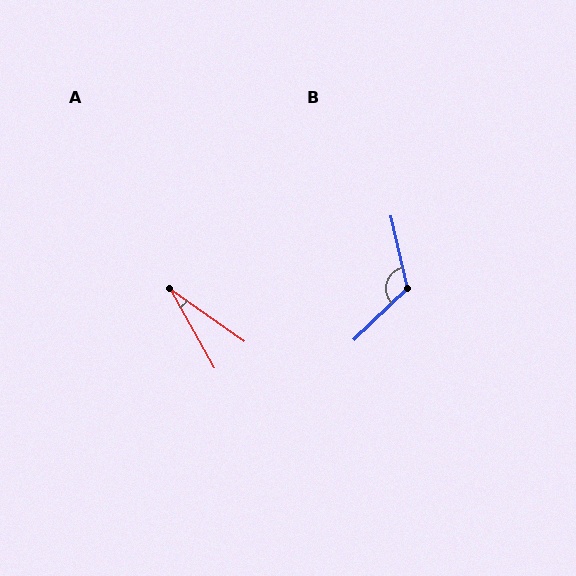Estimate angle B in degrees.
Approximately 121 degrees.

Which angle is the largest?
B, at approximately 121 degrees.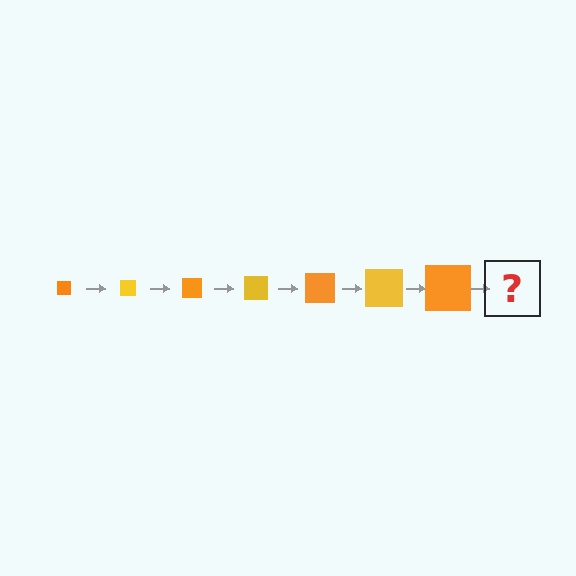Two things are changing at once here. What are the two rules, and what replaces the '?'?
The two rules are that the square grows larger each step and the color cycles through orange and yellow. The '?' should be a yellow square, larger than the previous one.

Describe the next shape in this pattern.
It should be a yellow square, larger than the previous one.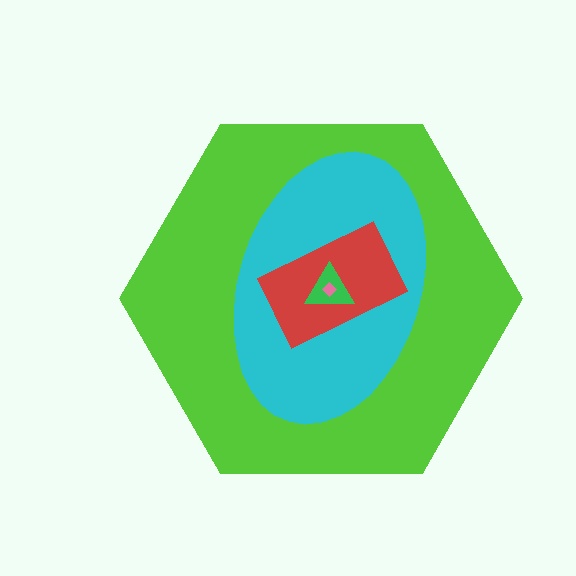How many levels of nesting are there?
5.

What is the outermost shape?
The lime hexagon.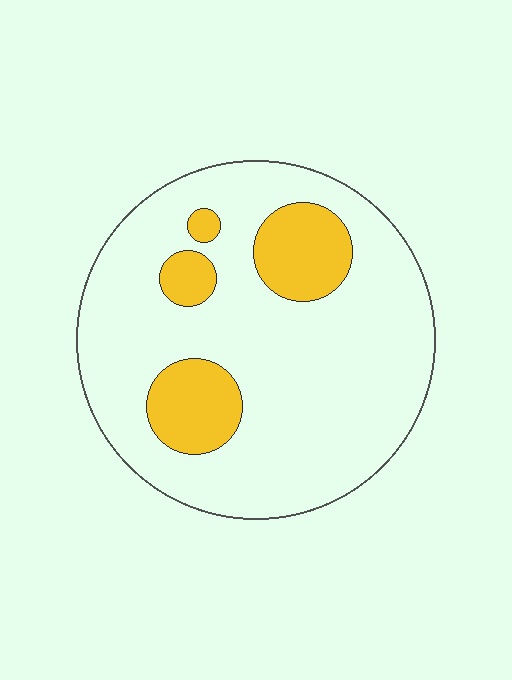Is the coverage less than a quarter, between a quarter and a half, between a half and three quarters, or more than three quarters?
Less than a quarter.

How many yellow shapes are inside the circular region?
4.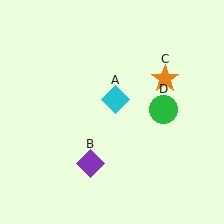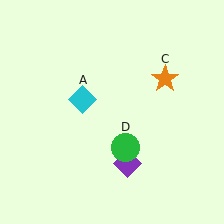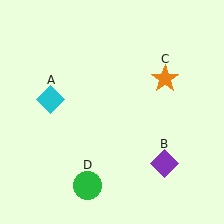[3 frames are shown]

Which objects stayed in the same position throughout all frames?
Orange star (object C) remained stationary.